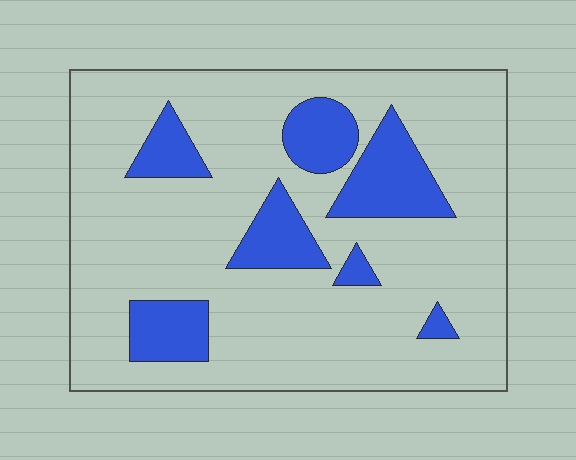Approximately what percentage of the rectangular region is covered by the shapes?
Approximately 20%.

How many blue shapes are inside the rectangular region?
7.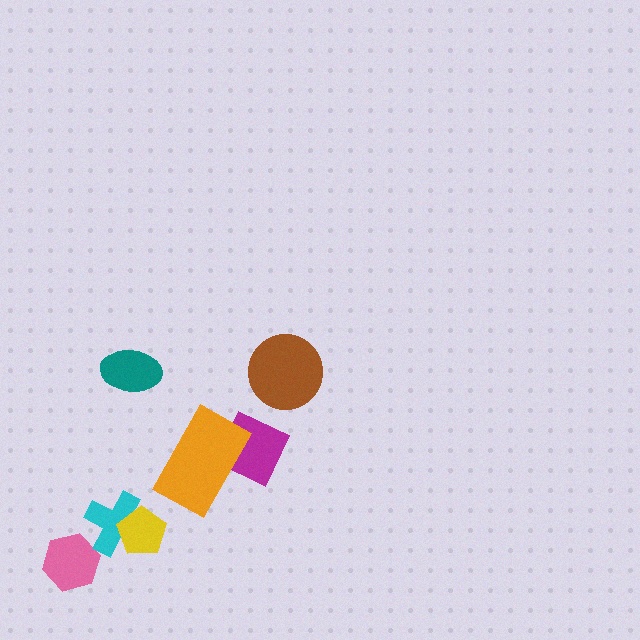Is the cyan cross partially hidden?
Yes, it is partially covered by another shape.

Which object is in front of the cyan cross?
The yellow pentagon is in front of the cyan cross.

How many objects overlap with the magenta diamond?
1 object overlaps with the magenta diamond.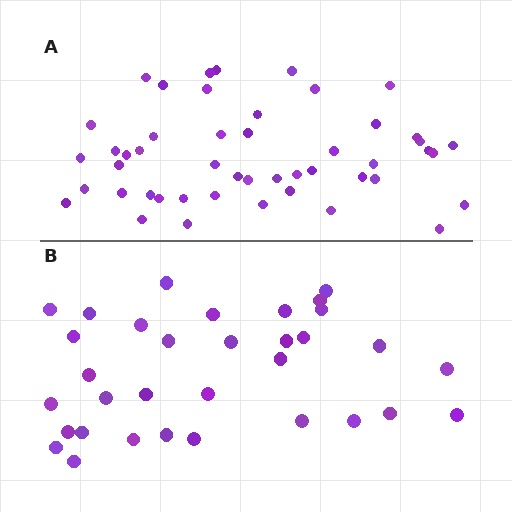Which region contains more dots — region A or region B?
Region A (the top region) has more dots.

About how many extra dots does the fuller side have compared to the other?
Region A has approximately 15 more dots than region B.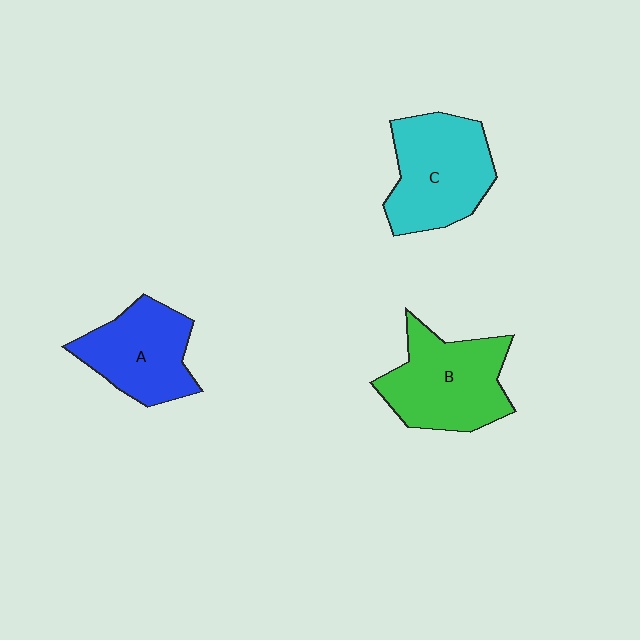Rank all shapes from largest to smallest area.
From largest to smallest: B (green), C (cyan), A (blue).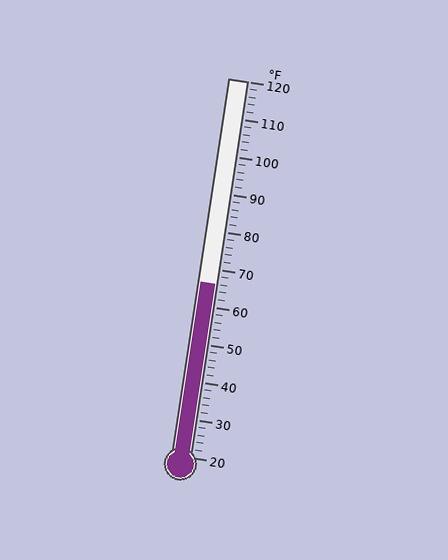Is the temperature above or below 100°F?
The temperature is below 100°F.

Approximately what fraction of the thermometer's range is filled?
The thermometer is filled to approximately 45% of its range.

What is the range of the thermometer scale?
The thermometer scale ranges from 20°F to 120°F.